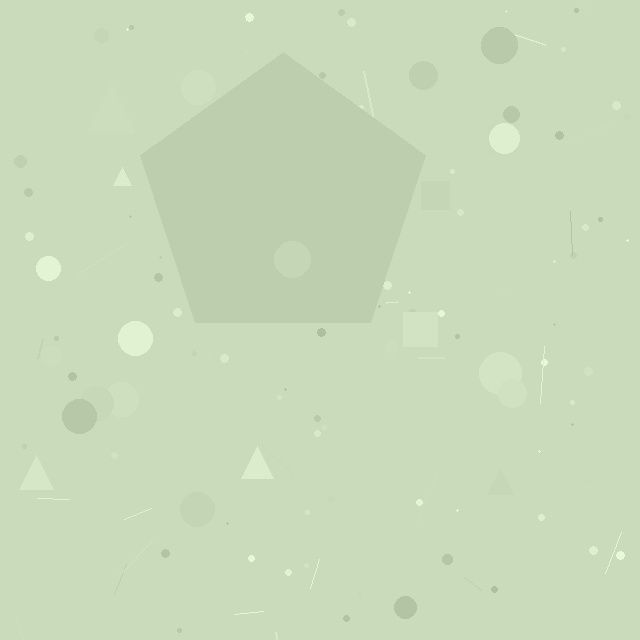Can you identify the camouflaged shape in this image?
The camouflaged shape is a pentagon.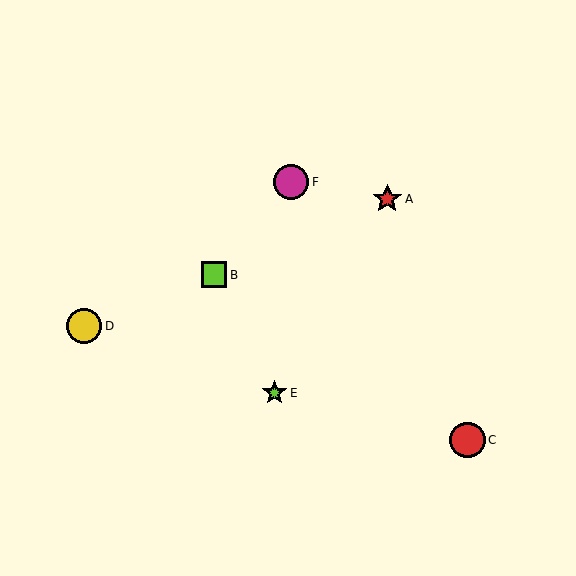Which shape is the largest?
The red circle (labeled C) is the largest.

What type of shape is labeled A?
Shape A is a red star.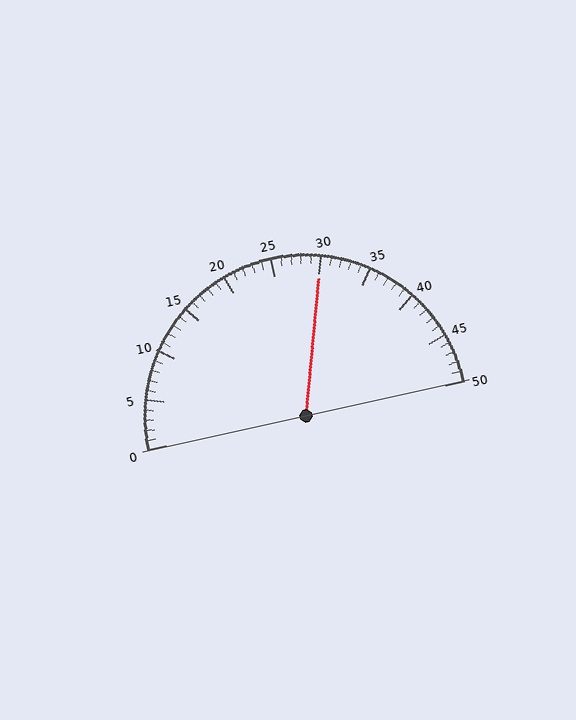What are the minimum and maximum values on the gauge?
The gauge ranges from 0 to 50.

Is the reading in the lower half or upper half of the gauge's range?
The reading is in the upper half of the range (0 to 50).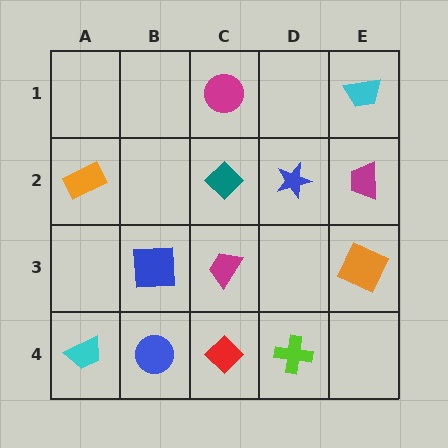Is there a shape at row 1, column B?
No, that cell is empty.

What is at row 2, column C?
A teal diamond.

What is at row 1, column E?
A cyan trapezoid.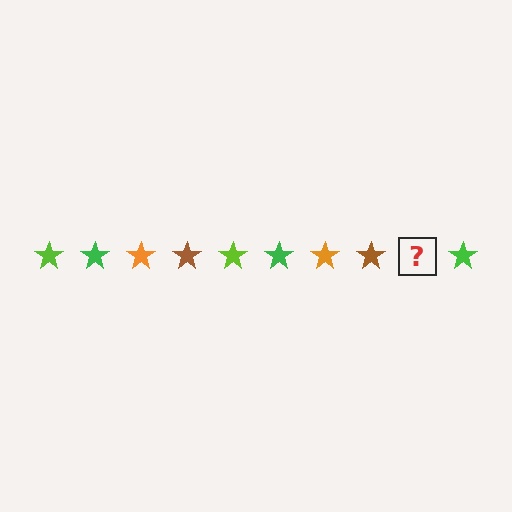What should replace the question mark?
The question mark should be replaced with a lime star.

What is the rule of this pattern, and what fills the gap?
The rule is that the pattern cycles through lime, green, orange, brown stars. The gap should be filled with a lime star.